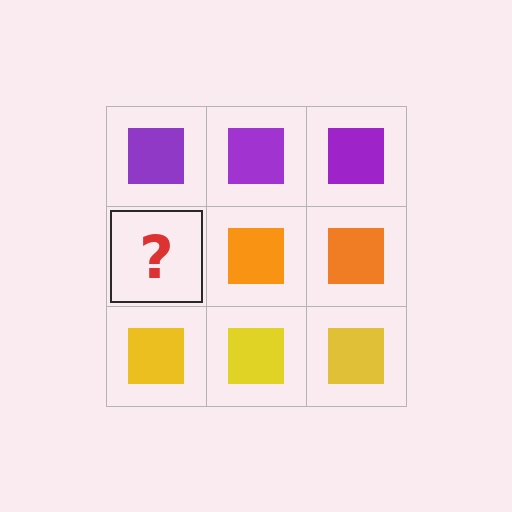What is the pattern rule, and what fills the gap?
The rule is that each row has a consistent color. The gap should be filled with an orange square.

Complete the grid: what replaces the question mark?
The question mark should be replaced with an orange square.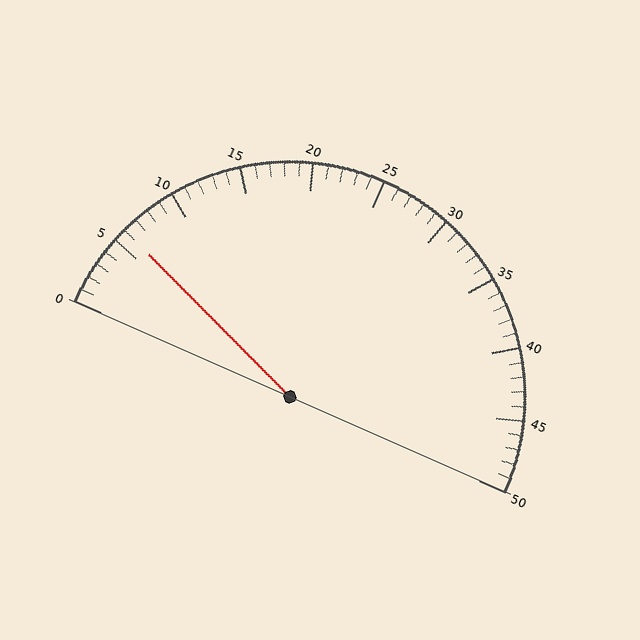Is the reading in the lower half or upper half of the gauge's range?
The reading is in the lower half of the range (0 to 50).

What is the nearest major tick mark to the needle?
The nearest major tick mark is 5.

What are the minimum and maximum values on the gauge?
The gauge ranges from 0 to 50.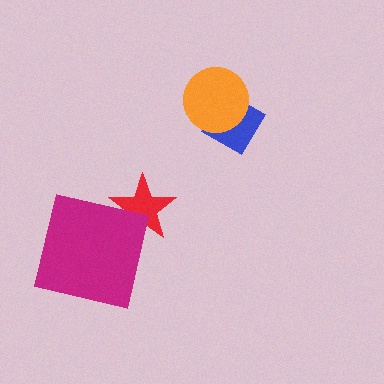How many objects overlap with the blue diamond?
1 object overlaps with the blue diamond.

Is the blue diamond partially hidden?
Yes, it is partially covered by another shape.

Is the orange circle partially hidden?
No, no other shape covers it.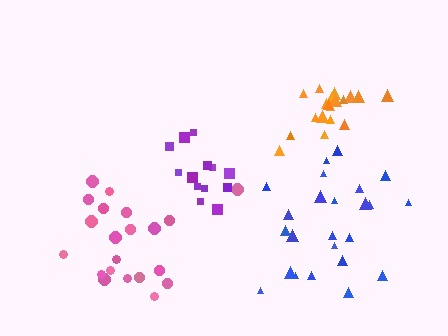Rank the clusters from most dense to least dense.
orange, purple, blue, pink.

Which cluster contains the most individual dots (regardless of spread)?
Blue (24).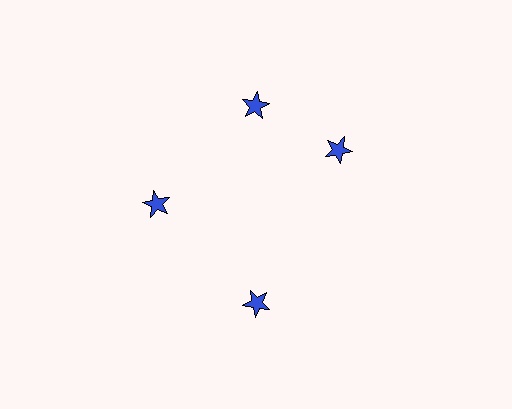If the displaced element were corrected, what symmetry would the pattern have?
It would have 4-fold rotational symmetry — the pattern would map onto itself every 90 degrees.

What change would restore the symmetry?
The symmetry would be restored by rotating it back into even spacing with its neighbors so that all 4 stars sit at equal angles and equal distance from the center.